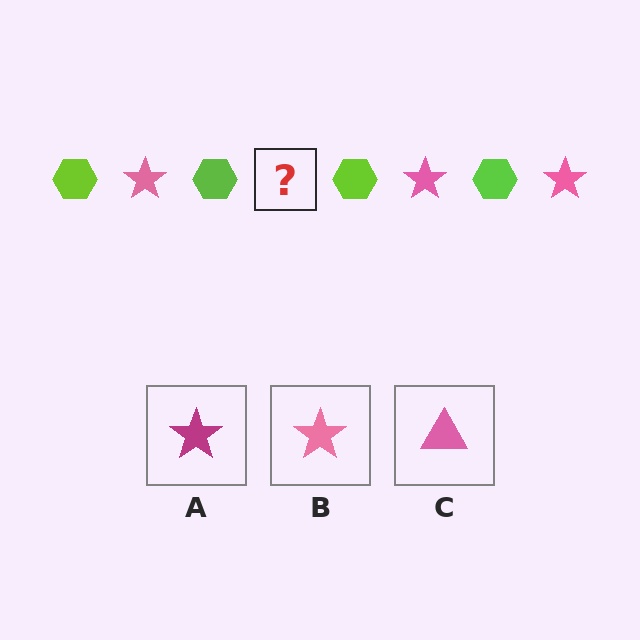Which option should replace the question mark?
Option B.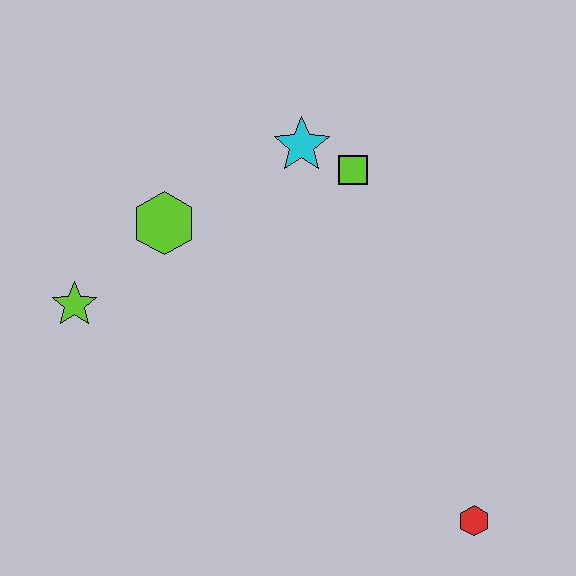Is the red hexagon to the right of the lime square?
Yes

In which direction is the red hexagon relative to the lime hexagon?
The red hexagon is to the right of the lime hexagon.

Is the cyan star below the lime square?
No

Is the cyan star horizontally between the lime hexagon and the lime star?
No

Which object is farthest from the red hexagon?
The lime star is farthest from the red hexagon.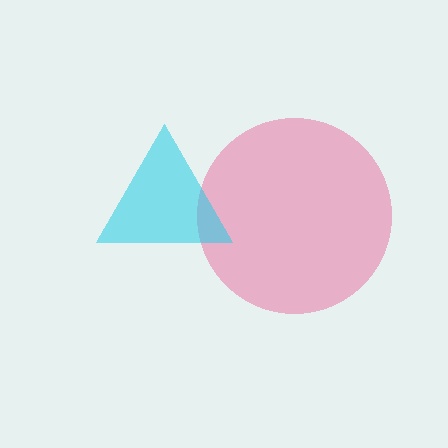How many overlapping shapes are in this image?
There are 2 overlapping shapes in the image.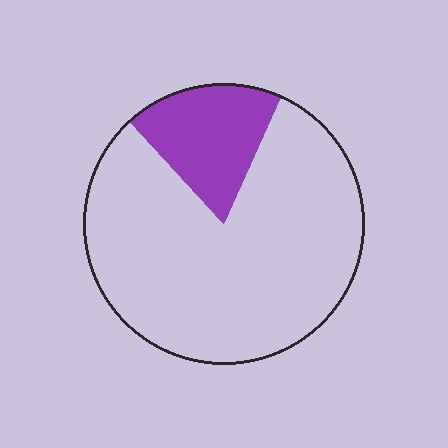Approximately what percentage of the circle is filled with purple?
Approximately 20%.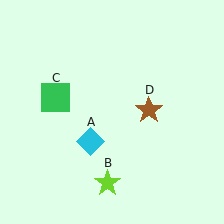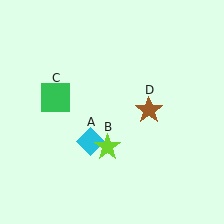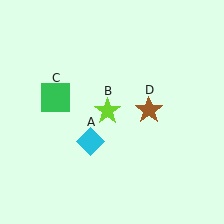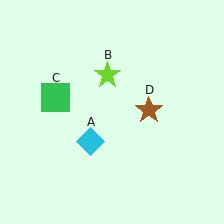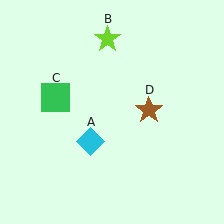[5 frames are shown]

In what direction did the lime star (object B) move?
The lime star (object B) moved up.